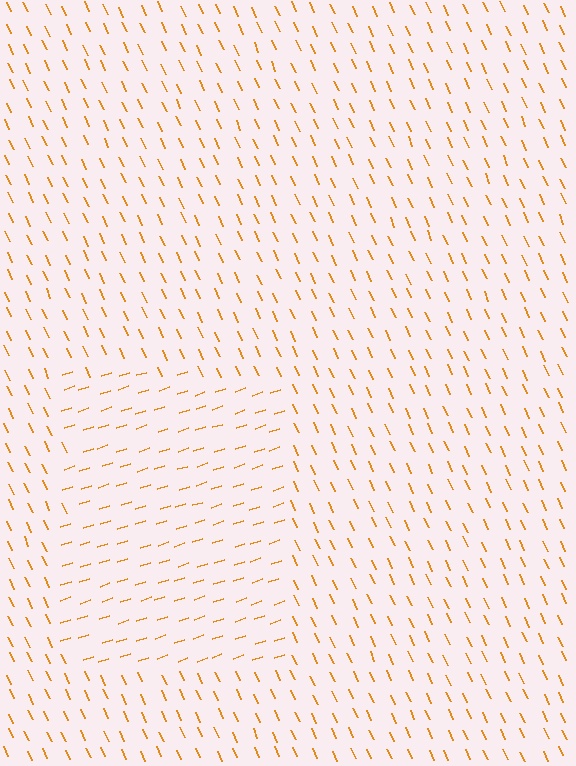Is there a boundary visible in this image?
Yes, there is a texture boundary formed by a change in line orientation.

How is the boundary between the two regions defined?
The boundary is defined purely by a change in line orientation (approximately 84 degrees difference). All lines are the same color and thickness.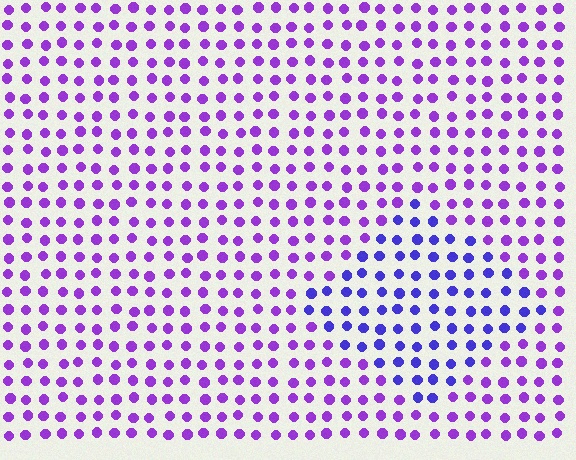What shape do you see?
I see a diamond.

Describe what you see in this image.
The image is filled with small purple elements in a uniform arrangement. A diamond-shaped region is visible where the elements are tinted to a slightly different hue, forming a subtle color boundary.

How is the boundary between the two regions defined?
The boundary is defined purely by a slight shift in hue (about 32 degrees). Spacing, size, and orientation are identical on both sides.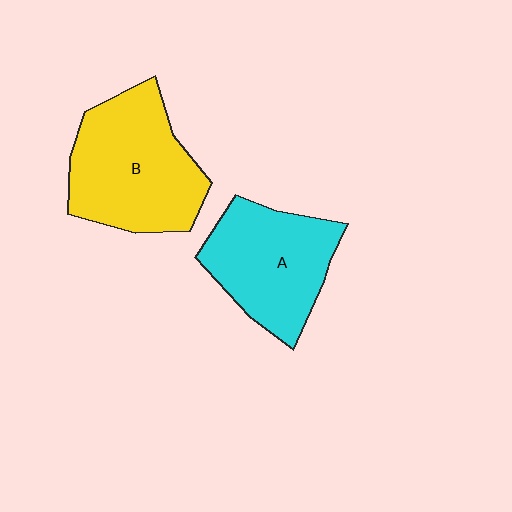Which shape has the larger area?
Shape B (yellow).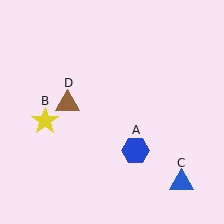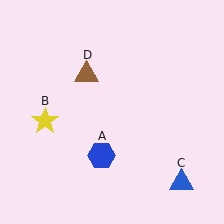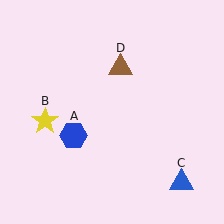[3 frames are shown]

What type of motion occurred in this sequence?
The blue hexagon (object A), brown triangle (object D) rotated clockwise around the center of the scene.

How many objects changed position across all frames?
2 objects changed position: blue hexagon (object A), brown triangle (object D).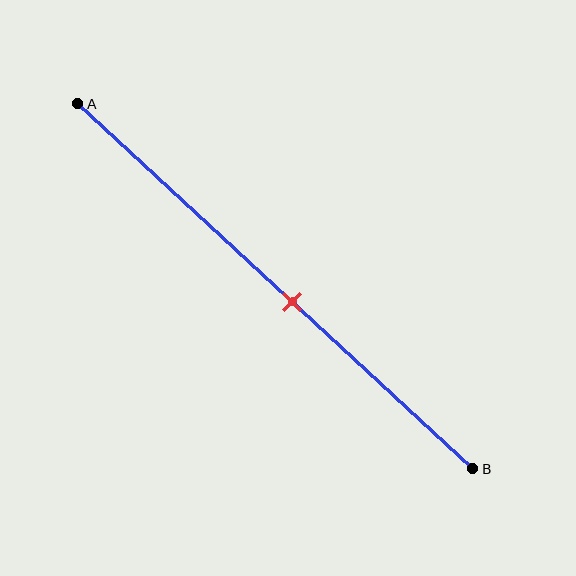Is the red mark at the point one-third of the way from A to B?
No, the mark is at about 55% from A, not at the 33% one-third point.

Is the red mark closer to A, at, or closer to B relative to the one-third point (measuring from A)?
The red mark is closer to point B than the one-third point of segment AB.